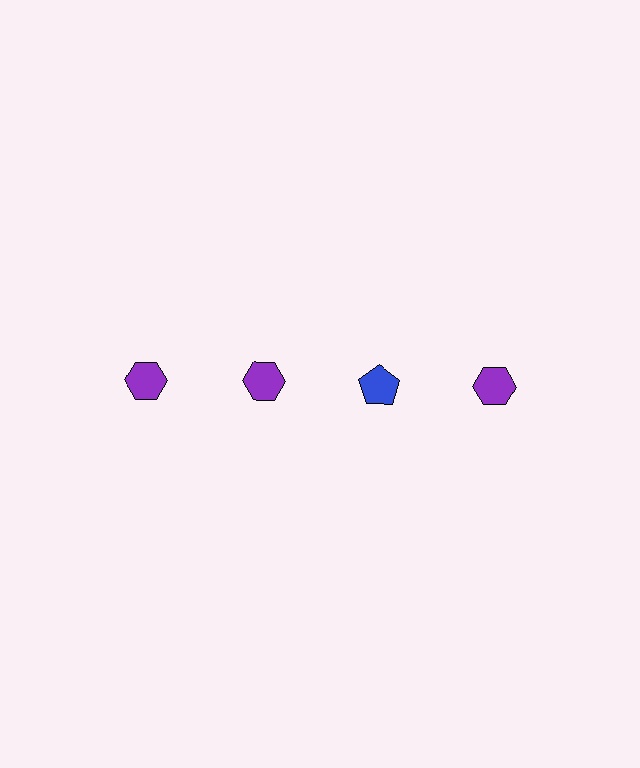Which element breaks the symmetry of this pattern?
The blue pentagon in the top row, center column breaks the symmetry. All other shapes are purple hexagons.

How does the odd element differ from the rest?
It differs in both color (blue instead of purple) and shape (pentagon instead of hexagon).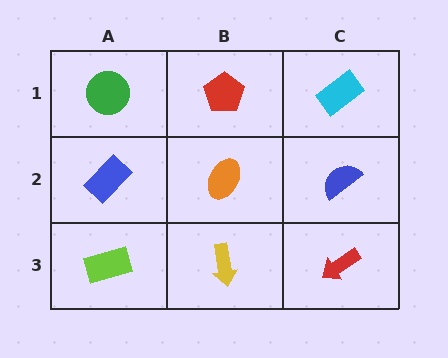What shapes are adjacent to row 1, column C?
A blue semicircle (row 2, column C), a red pentagon (row 1, column B).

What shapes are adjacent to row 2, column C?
A cyan rectangle (row 1, column C), a red arrow (row 3, column C), an orange ellipse (row 2, column B).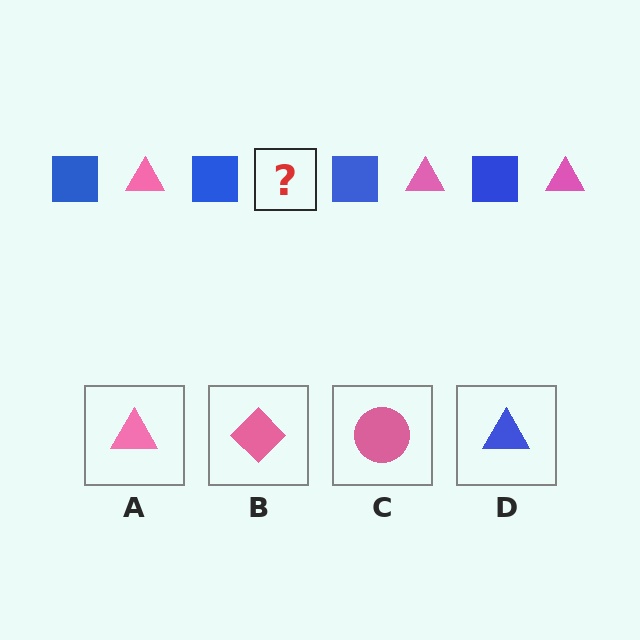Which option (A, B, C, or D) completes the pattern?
A.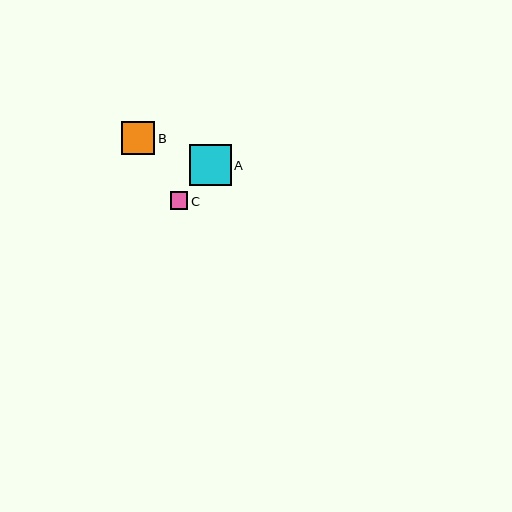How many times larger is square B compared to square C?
Square B is approximately 1.8 times the size of square C.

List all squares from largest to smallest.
From largest to smallest: A, B, C.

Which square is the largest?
Square A is the largest with a size of approximately 41 pixels.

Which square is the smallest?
Square C is the smallest with a size of approximately 18 pixels.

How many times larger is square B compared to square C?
Square B is approximately 1.8 times the size of square C.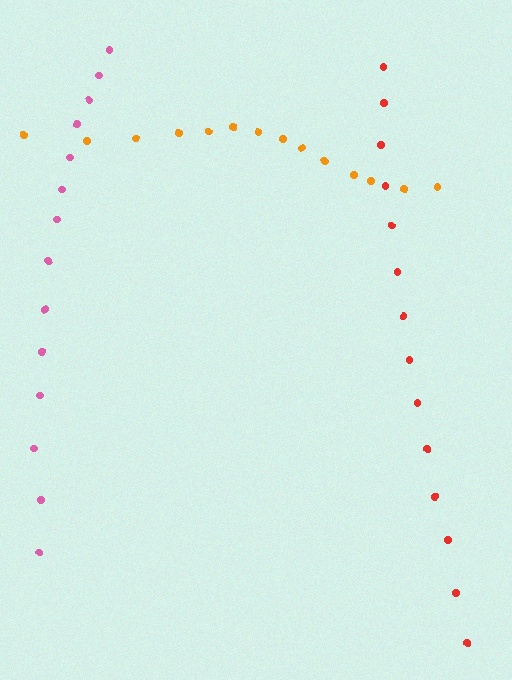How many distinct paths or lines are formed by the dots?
There are 3 distinct paths.